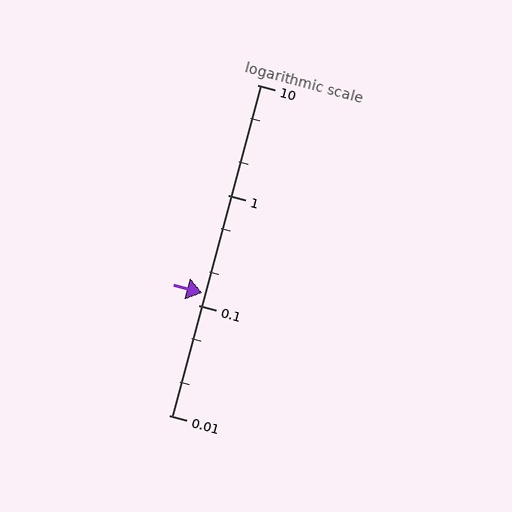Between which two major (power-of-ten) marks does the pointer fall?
The pointer is between 0.1 and 1.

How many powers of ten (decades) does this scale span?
The scale spans 3 decades, from 0.01 to 10.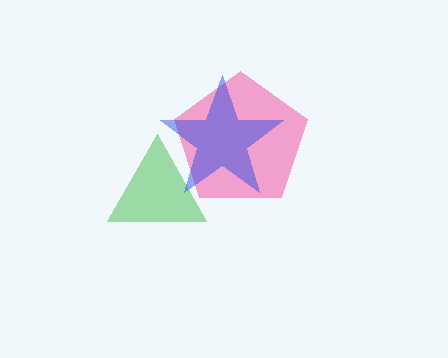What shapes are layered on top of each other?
The layered shapes are: a green triangle, a pink pentagon, a blue star.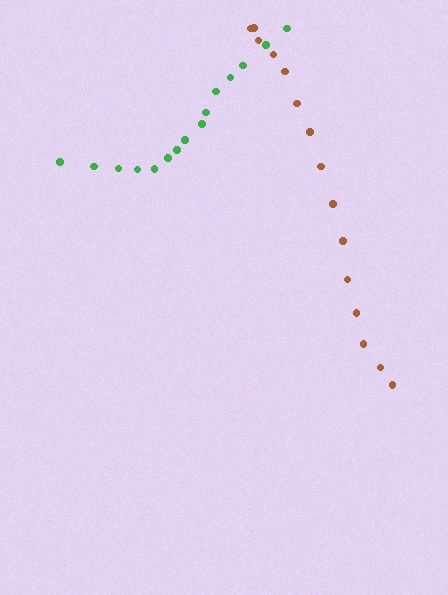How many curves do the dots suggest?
There are 2 distinct paths.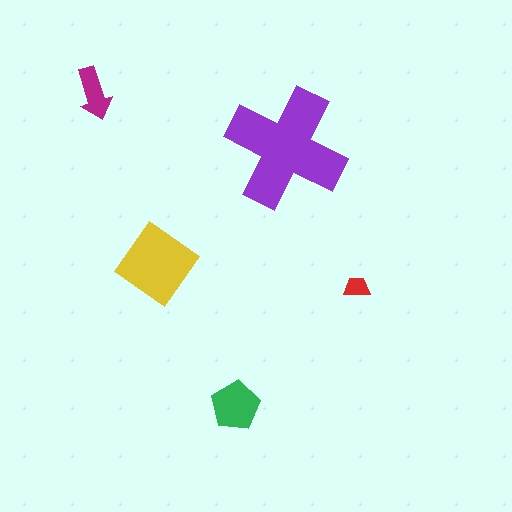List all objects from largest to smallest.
The purple cross, the yellow diamond, the green pentagon, the magenta arrow, the red trapezoid.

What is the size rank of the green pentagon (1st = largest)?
3rd.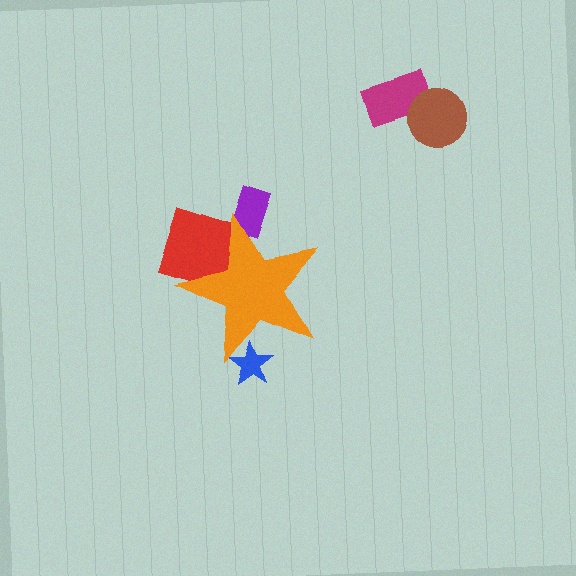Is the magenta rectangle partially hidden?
No, the magenta rectangle is fully visible.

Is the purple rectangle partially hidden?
Yes, the purple rectangle is partially hidden behind the orange star.